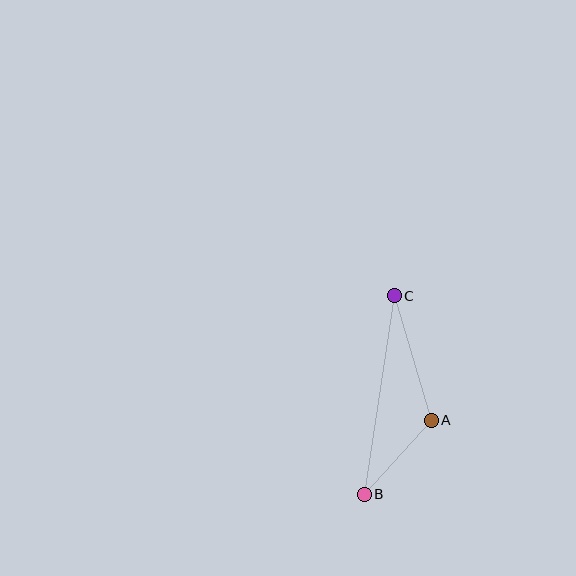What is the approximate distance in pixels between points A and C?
The distance between A and C is approximately 130 pixels.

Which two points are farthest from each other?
Points B and C are farthest from each other.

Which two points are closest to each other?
Points A and B are closest to each other.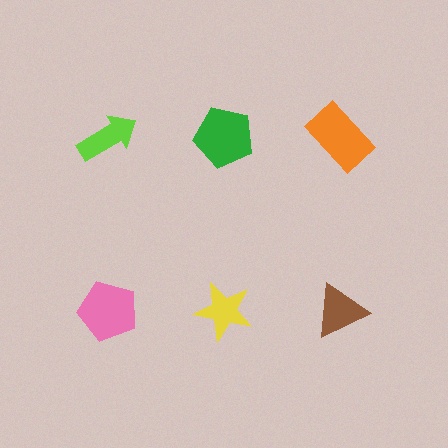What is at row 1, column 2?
A green pentagon.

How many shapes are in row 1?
3 shapes.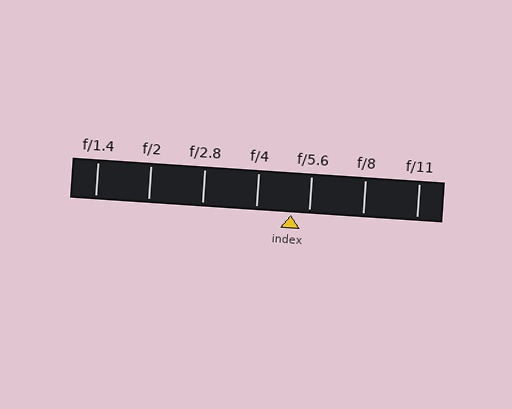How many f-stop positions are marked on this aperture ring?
There are 7 f-stop positions marked.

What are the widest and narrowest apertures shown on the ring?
The widest aperture shown is f/1.4 and the narrowest is f/11.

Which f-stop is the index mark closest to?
The index mark is closest to f/5.6.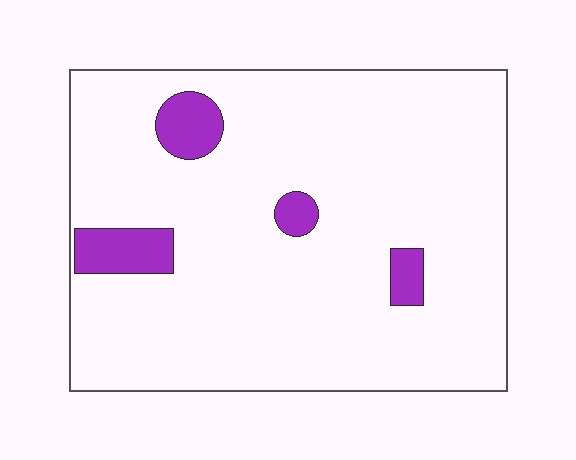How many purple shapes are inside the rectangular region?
4.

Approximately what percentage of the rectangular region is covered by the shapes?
Approximately 10%.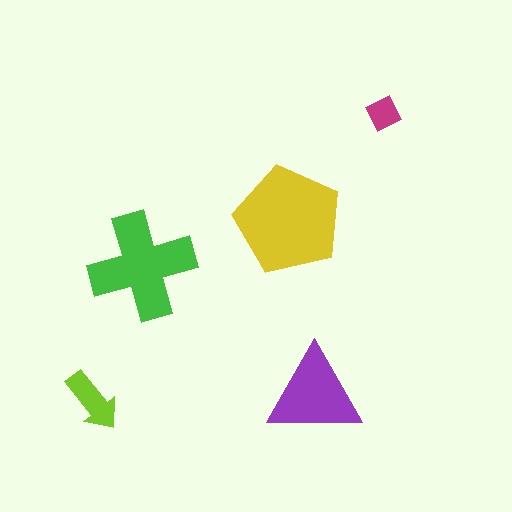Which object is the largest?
The yellow pentagon.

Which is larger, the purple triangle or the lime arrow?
The purple triangle.